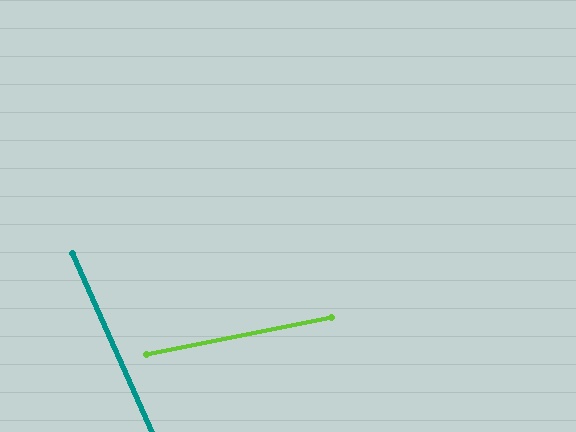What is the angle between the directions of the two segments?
Approximately 77 degrees.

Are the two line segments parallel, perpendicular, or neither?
Neither parallel nor perpendicular — they differ by about 77°.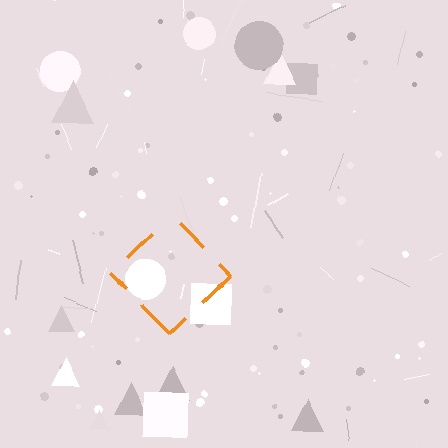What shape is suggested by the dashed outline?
The dashed outline suggests a diamond.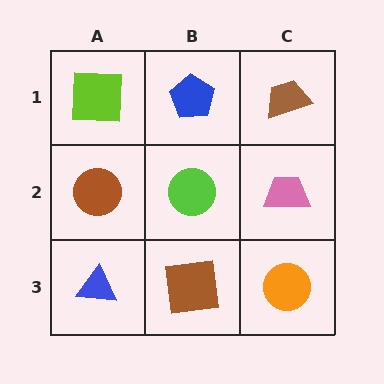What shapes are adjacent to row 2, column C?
A brown trapezoid (row 1, column C), an orange circle (row 3, column C), a lime circle (row 2, column B).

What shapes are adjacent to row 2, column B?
A blue pentagon (row 1, column B), a brown square (row 3, column B), a brown circle (row 2, column A), a pink trapezoid (row 2, column C).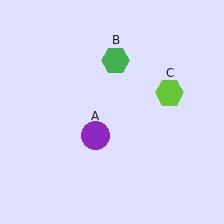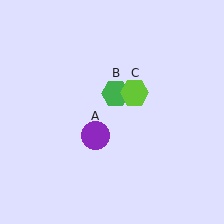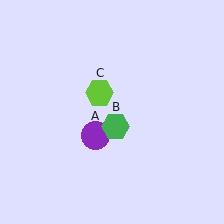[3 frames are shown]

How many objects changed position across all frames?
2 objects changed position: green hexagon (object B), lime hexagon (object C).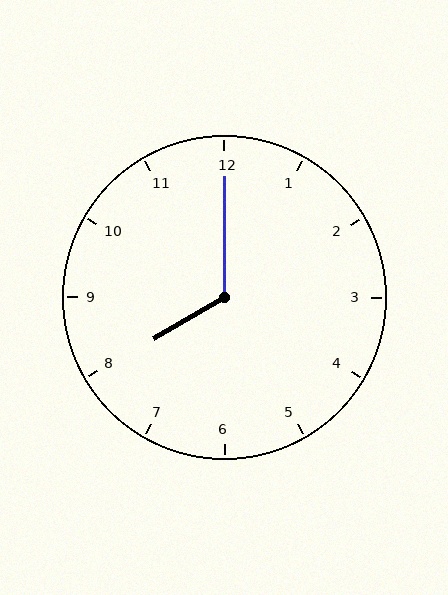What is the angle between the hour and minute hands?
Approximately 120 degrees.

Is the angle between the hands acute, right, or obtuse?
It is obtuse.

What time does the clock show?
8:00.